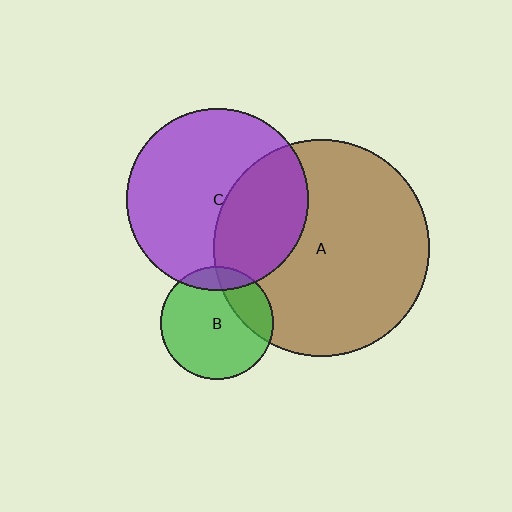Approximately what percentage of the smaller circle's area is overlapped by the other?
Approximately 25%.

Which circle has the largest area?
Circle A (brown).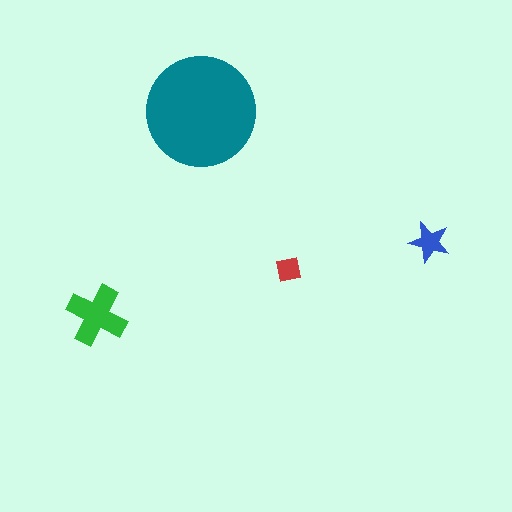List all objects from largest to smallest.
The teal circle, the green cross, the blue star, the red square.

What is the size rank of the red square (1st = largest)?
4th.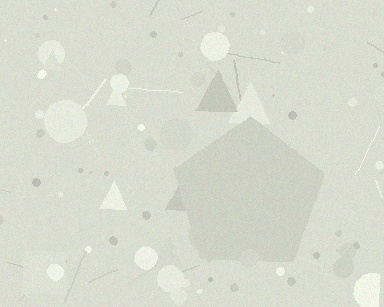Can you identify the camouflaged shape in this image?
The camouflaged shape is a pentagon.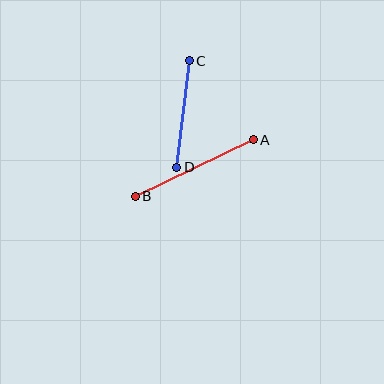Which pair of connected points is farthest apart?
Points A and B are farthest apart.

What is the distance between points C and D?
The distance is approximately 107 pixels.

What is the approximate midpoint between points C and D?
The midpoint is at approximately (183, 114) pixels.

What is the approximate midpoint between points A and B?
The midpoint is at approximately (194, 168) pixels.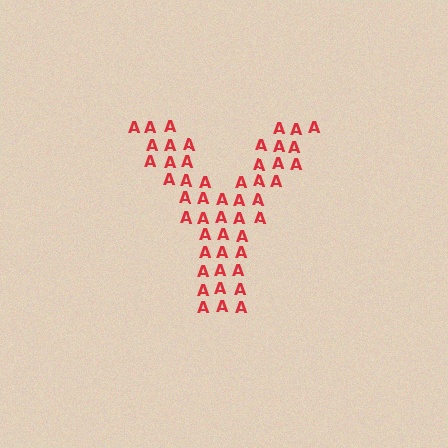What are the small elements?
The small elements are letter A's.